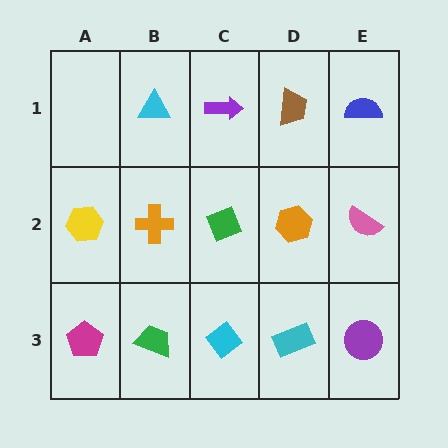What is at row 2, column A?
A yellow hexagon.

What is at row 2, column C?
A green diamond.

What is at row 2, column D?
An orange hexagon.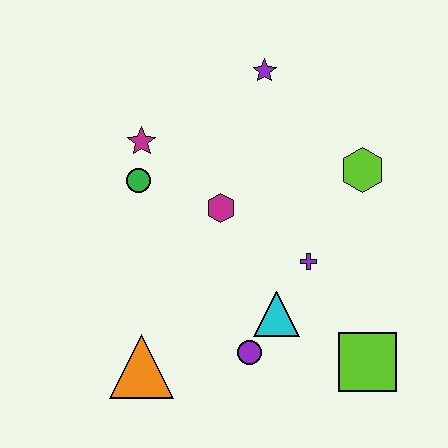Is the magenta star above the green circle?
Yes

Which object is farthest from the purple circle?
The purple star is farthest from the purple circle.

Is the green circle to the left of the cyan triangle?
Yes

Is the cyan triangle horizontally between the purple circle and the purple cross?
Yes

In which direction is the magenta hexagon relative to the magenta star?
The magenta hexagon is to the right of the magenta star.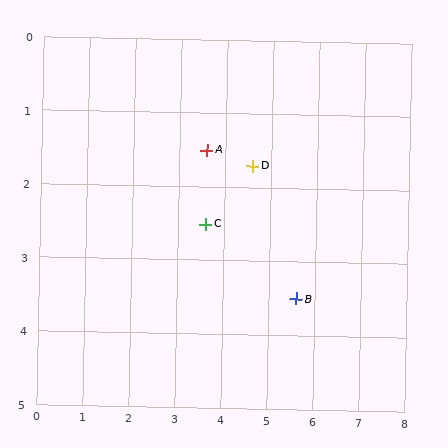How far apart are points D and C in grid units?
Points D and C are about 1.3 grid units apart.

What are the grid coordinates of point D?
Point D is at approximately (4.6, 1.7).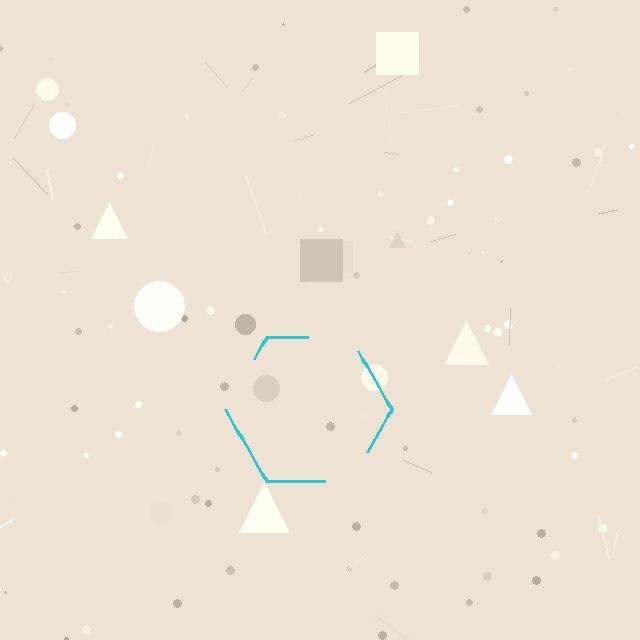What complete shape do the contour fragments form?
The contour fragments form a hexagon.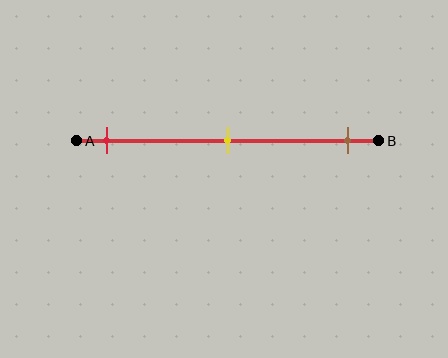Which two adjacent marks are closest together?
The red and yellow marks are the closest adjacent pair.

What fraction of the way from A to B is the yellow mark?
The yellow mark is approximately 50% (0.5) of the way from A to B.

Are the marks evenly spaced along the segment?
Yes, the marks are approximately evenly spaced.